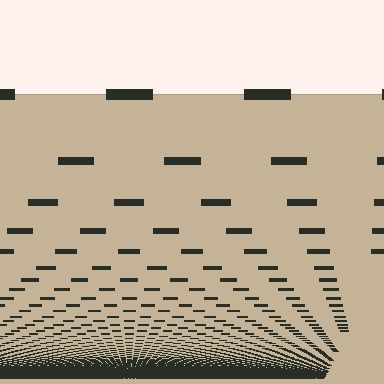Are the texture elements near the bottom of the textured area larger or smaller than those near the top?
Smaller. The gradient is inverted — elements near the bottom are smaller and denser.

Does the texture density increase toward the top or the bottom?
Density increases toward the bottom.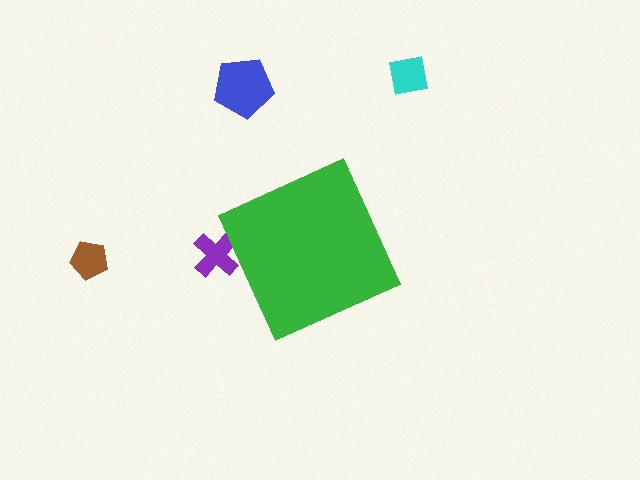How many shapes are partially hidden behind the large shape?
1 shape is partially hidden.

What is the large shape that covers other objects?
A green diamond.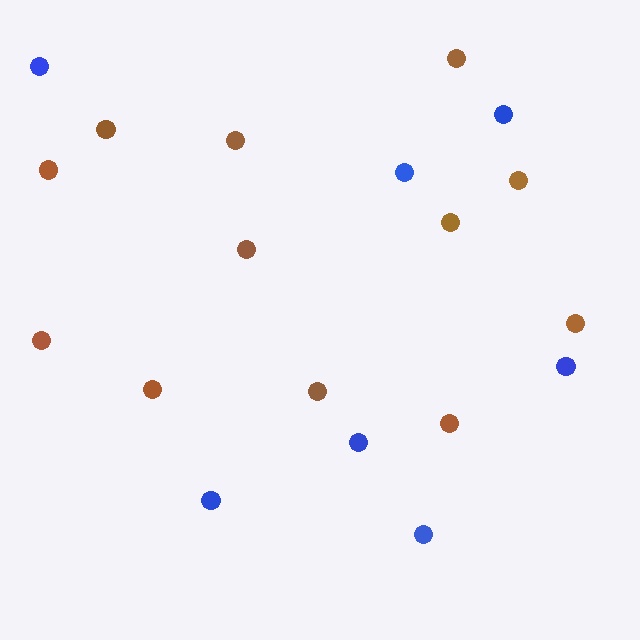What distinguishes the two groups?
There are 2 groups: one group of brown circles (12) and one group of blue circles (7).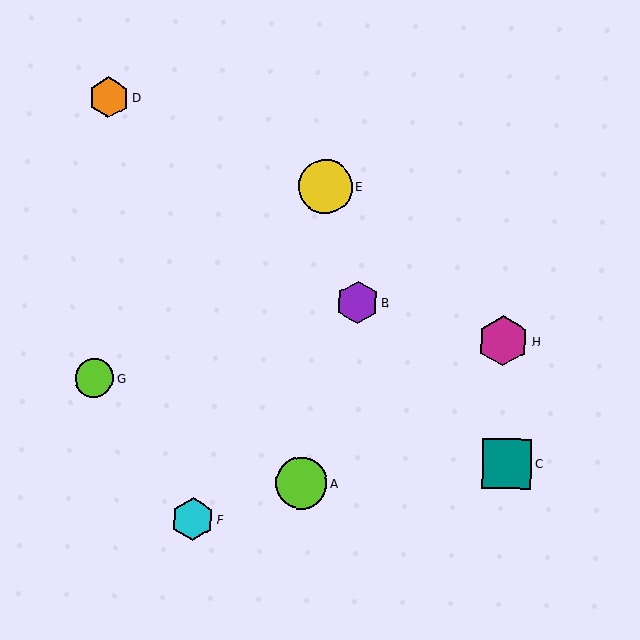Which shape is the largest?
The yellow circle (labeled E) is the largest.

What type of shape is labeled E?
Shape E is a yellow circle.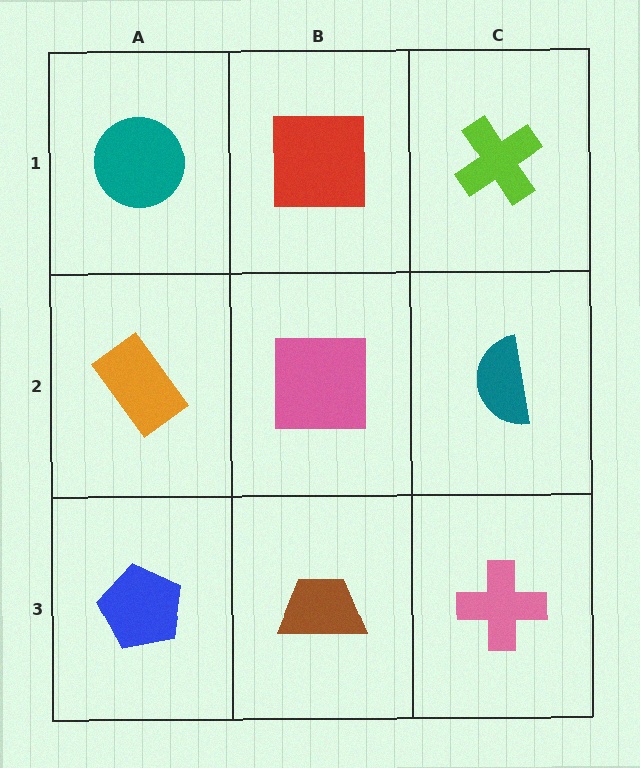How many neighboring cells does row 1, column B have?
3.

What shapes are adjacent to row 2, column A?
A teal circle (row 1, column A), a blue pentagon (row 3, column A), a pink square (row 2, column B).